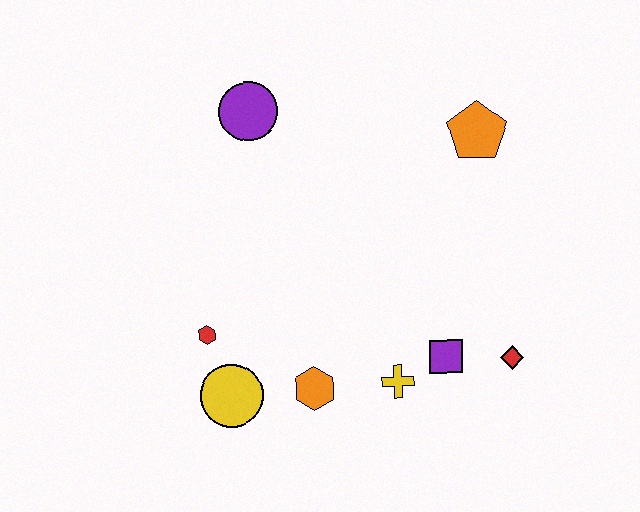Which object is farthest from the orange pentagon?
The yellow circle is farthest from the orange pentagon.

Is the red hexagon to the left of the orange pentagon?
Yes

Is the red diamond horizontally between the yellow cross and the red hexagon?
No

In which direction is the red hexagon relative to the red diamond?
The red hexagon is to the left of the red diamond.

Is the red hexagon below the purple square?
No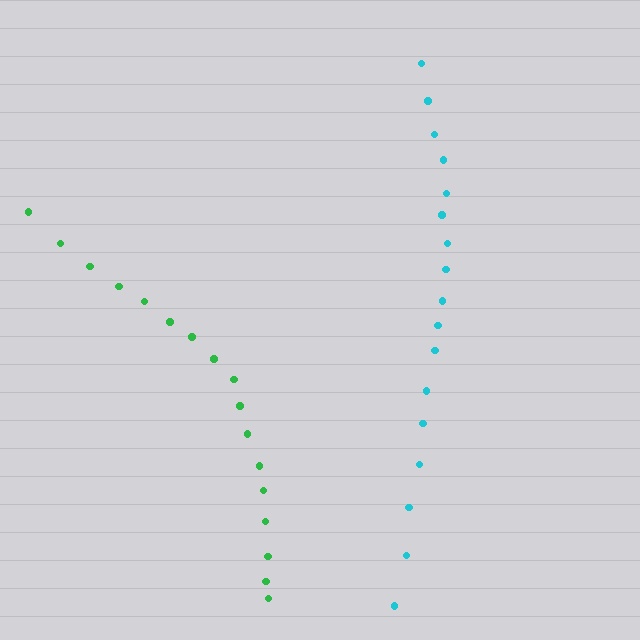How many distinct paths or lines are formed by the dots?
There are 2 distinct paths.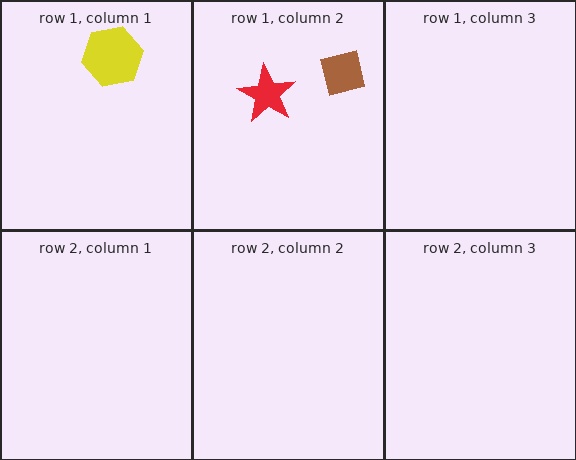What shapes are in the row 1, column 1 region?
The yellow hexagon.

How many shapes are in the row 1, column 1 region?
1.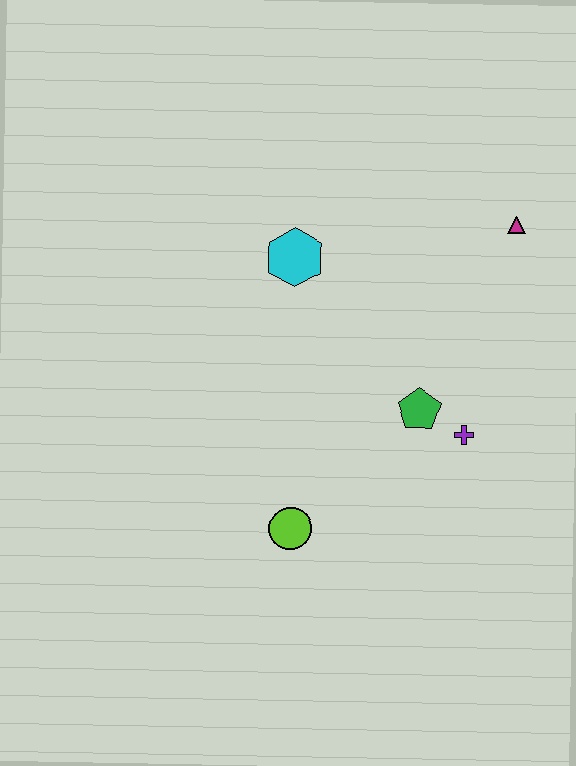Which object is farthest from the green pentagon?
The magenta triangle is farthest from the green pentagon.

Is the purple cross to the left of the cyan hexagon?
No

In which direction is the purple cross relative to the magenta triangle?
The purple cross is below the magenta triangle.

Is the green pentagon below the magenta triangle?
Yes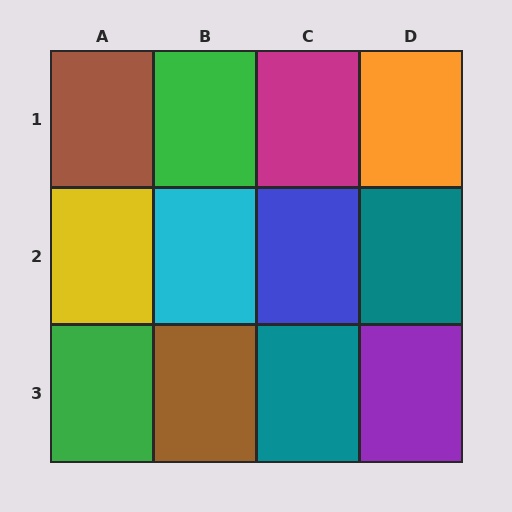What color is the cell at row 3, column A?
Green.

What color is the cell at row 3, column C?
Teal.